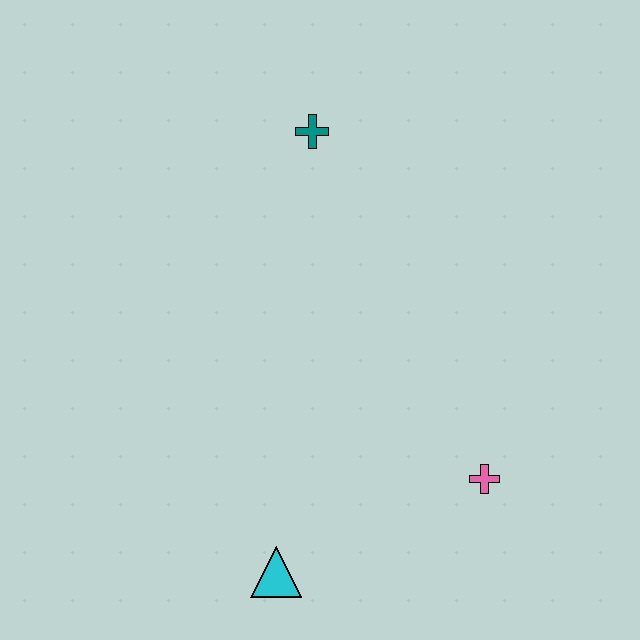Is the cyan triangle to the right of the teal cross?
No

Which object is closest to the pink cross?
The cyan triangle is closest to the pink cross.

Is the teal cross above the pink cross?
Yes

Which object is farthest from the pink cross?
The teal cross is farthest from the pink cross.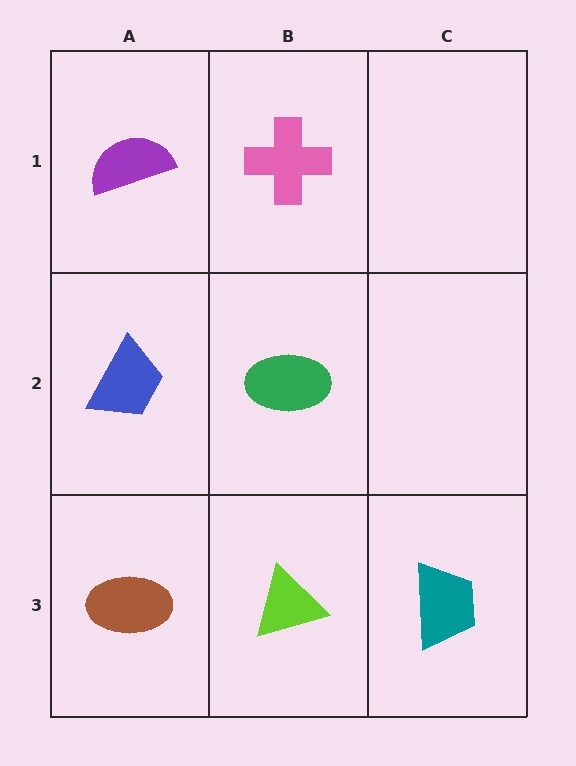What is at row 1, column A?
A purple semicircle.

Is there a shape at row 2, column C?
No, that cell is empty.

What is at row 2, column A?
A blue trapezoid.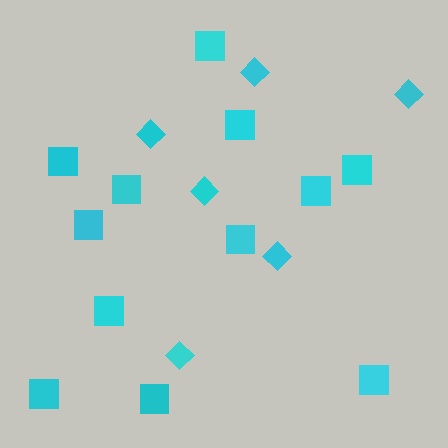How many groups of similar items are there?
There are 2 groups: one group of squares (12) and one group of diamonds (6).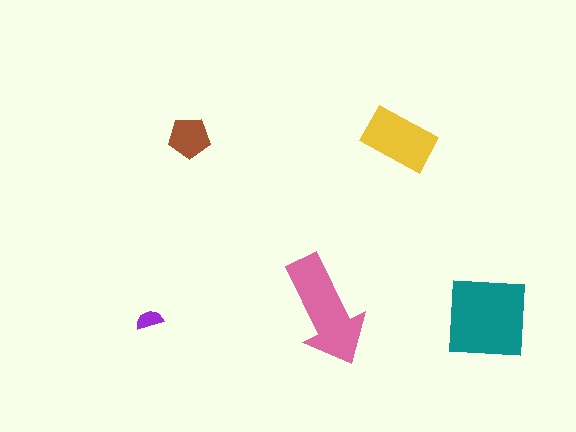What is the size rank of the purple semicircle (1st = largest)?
5th.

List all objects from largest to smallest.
The teal square, the pink arrow, the yellow rectangle, the brown pentagon, the purple semicircle.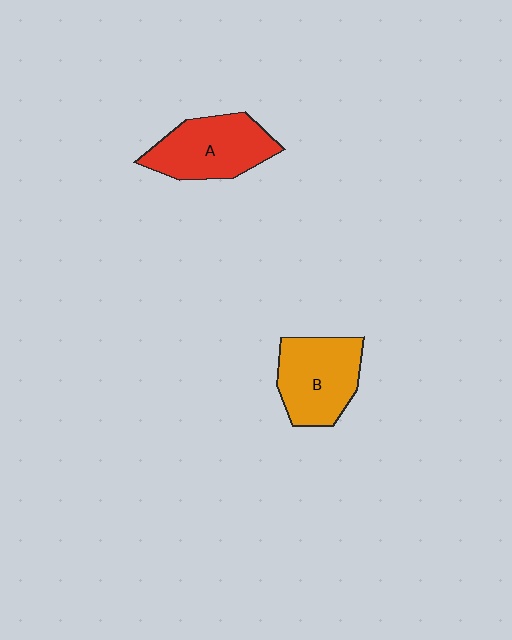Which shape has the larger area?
Shape A (red).